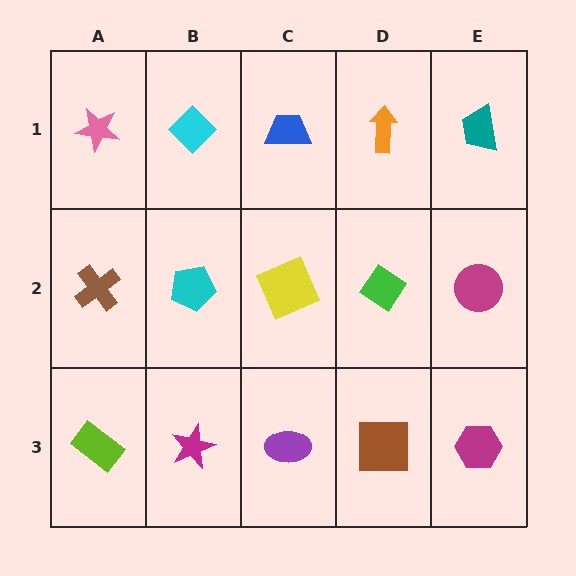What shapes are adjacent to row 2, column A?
A pink star (row 1, column A), a lime rectangle (row 3, column A), a cyan pentagon (row 2, column B).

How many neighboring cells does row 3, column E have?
2.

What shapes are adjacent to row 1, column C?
A yellow square (row 2, column C), a cyan diamond (row 1, column B), an orange arrow (row 1, column D).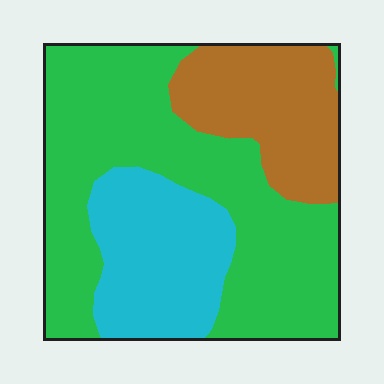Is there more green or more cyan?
Green.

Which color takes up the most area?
Green, at roughly 55%.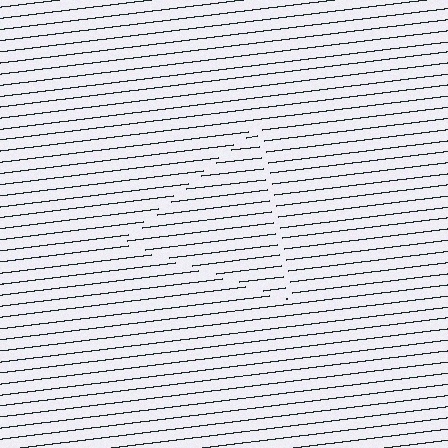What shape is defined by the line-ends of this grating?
An illusory triangle. The interior of the shape contains the same grating, shifted by half a period — the contour is defined by the phase discontinuity where line-ends from the inner and outer gratings abut.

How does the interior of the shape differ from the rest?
The interior of the shape contains the same grating, shifted by half a period — the contour is defined by the phase discontinuity where line-ends from the inner and outer gratings abut.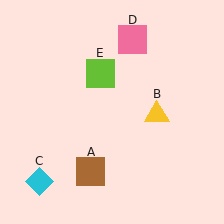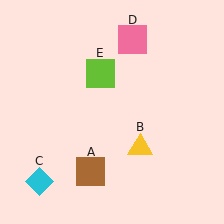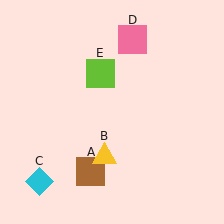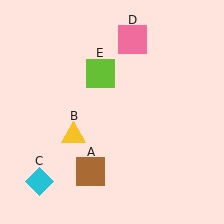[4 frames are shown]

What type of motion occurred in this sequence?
The yellow triangle (object B) rotated clockwise around the center of the scene.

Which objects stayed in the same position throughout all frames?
Brown square (object A) and cyan diamond (object C) and pink square (object D) and lime square (object E) remained stationary.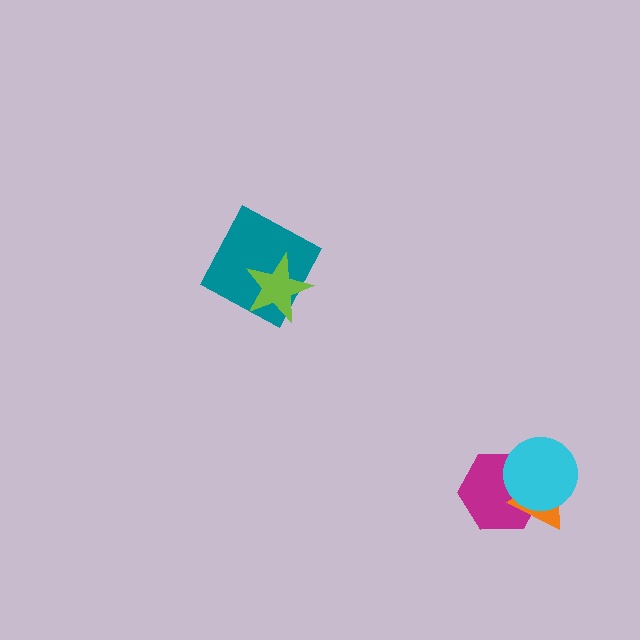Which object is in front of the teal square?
The lime star is in front of the teal square.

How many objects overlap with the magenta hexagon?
2 objects overlap with the magenta hexagon.